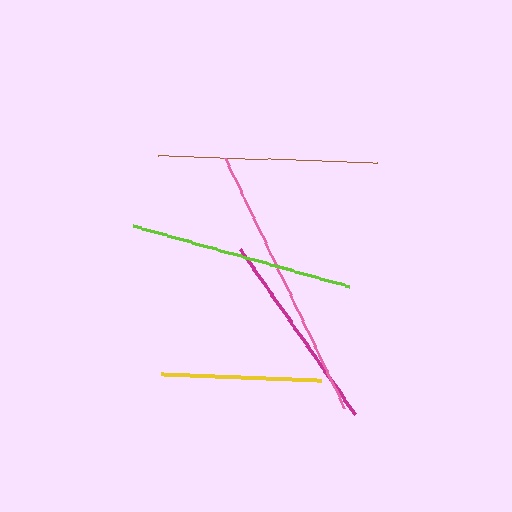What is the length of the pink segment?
The pink segment is approximately 277 pixels long.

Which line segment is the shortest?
The yellow line is the shortest at approximately 161 pixels.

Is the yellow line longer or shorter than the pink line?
The pink line is longer than the yellow line.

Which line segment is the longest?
The pink line is the longest at approximately 277 pixels.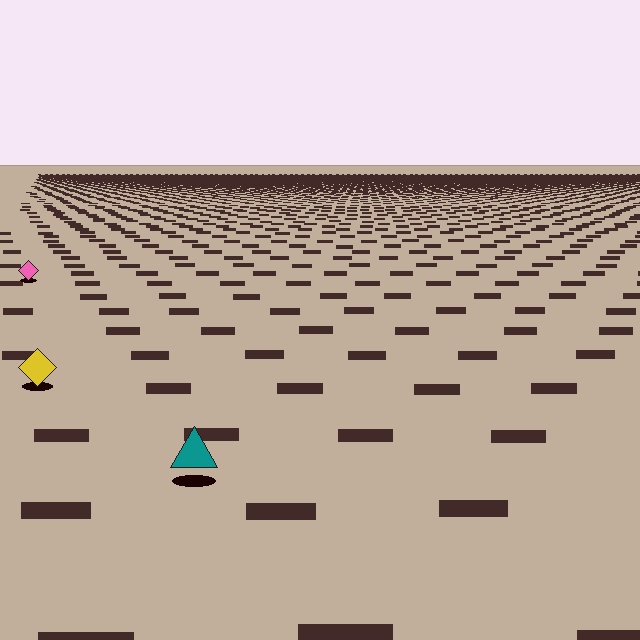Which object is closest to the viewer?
The teal triangle is closest. The texture marks near it are larger and more spread out.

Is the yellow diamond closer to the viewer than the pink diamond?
Yes. The yellow diamond is closer — you can tell from the texture gradient: the ground texture is coarser near it.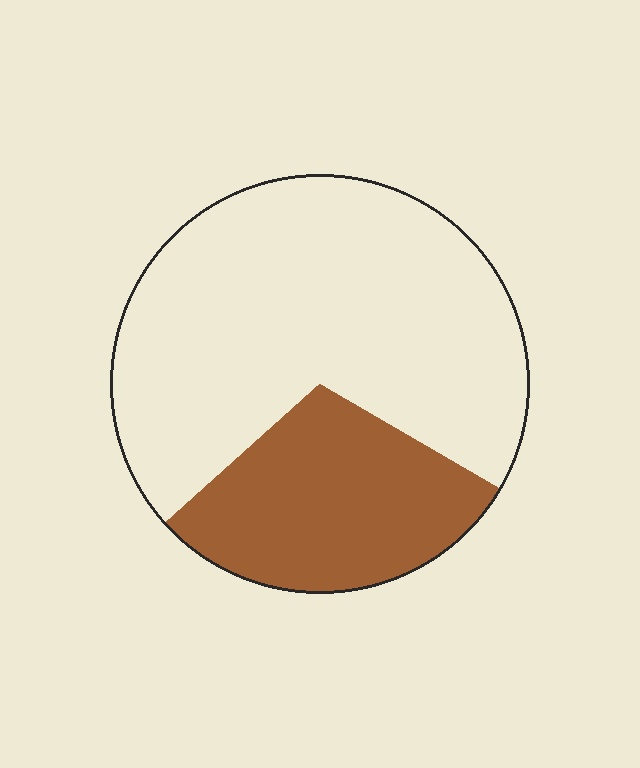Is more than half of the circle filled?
No.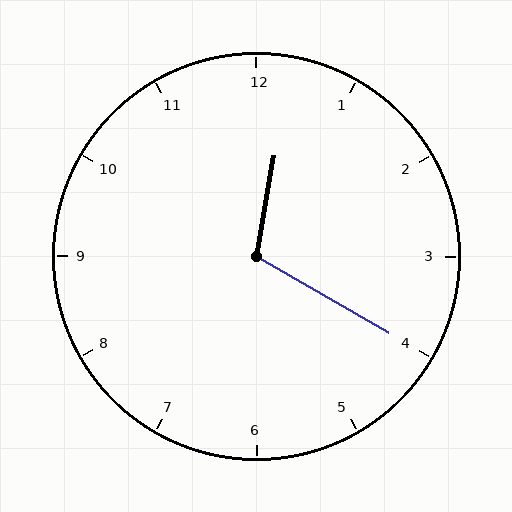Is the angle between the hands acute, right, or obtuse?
It is obtuse.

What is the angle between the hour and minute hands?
Approximately 110 degrees.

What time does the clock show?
12:20.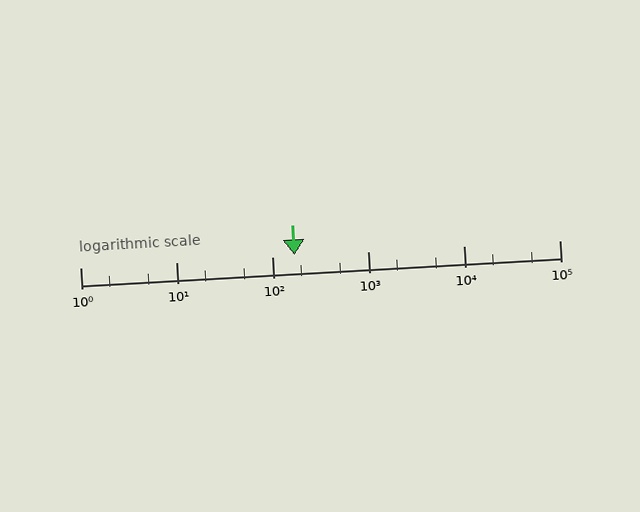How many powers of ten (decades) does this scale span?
The scale spans 5 decades, from 1 to 100000.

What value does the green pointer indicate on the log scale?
The pointer indicates approximately 170.